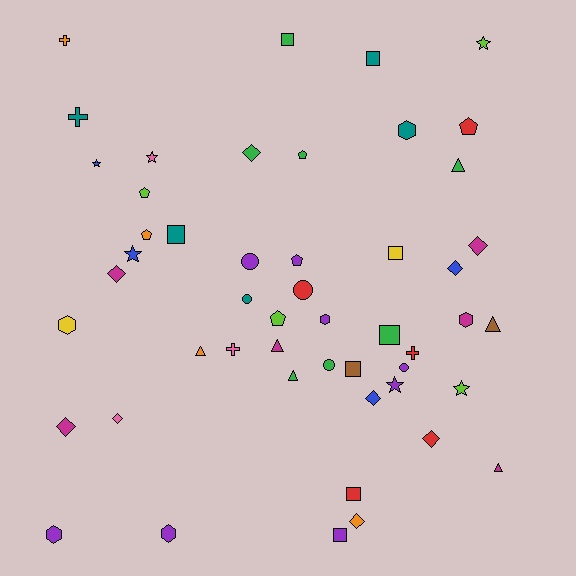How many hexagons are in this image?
There are 6 hexagons.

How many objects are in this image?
There are 50 objects.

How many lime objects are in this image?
There are 4 lime objects.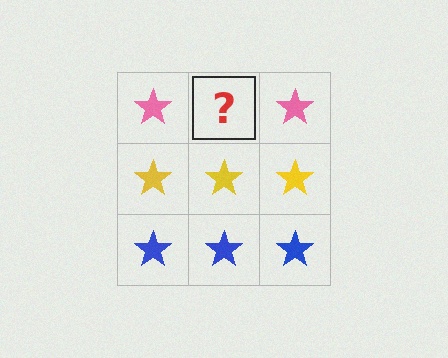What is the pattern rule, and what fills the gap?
The rule is that each row has a consistent color. The gap should be filled with a pink star.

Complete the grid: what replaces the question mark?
The question mark should be replaced with a pink star.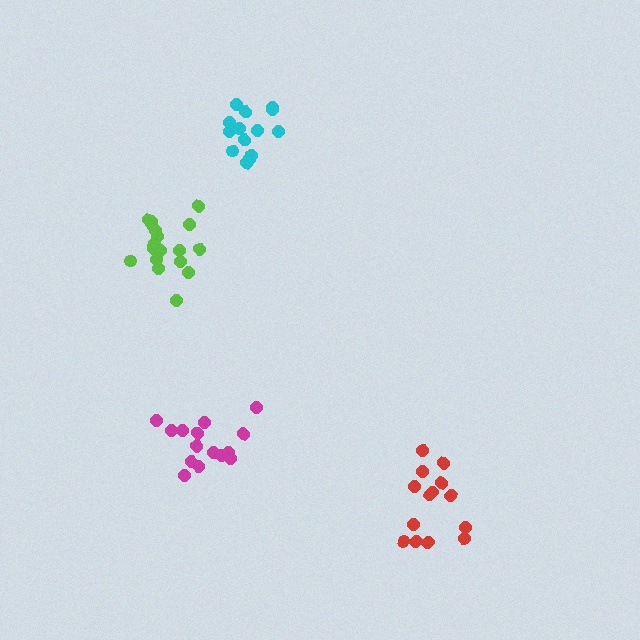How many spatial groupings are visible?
There are 4 spatial groupings.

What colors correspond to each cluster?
The clusters are colored: red, magenta, lime, cyan.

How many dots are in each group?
Group 1: 14 dots, Group 2: 15 dots, Group 3: 18 dots, Group 4: 14 dots (61 total).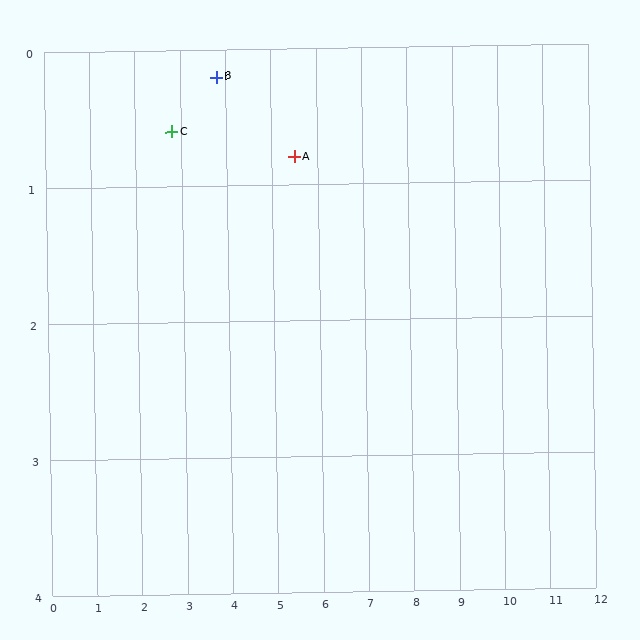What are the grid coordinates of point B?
Point B is at approximately (3.8, 0.2).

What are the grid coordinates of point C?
Point C is at approximately (2.8, 0.6).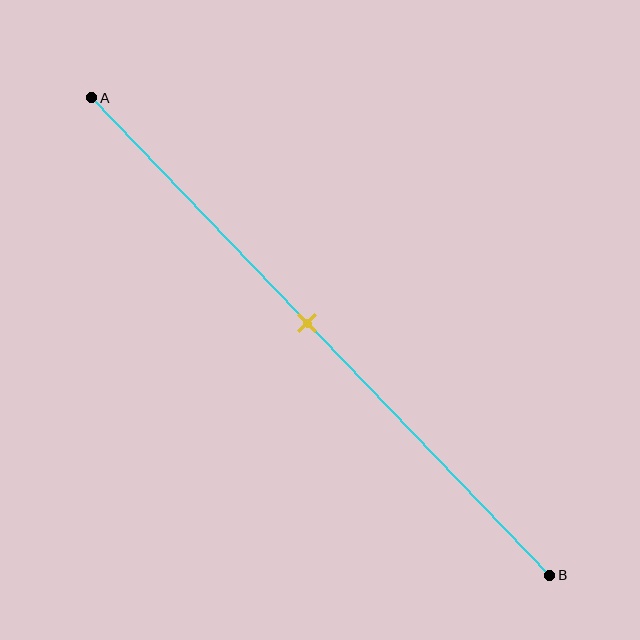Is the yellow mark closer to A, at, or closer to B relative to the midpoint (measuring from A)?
The yellow mark is approximately at the midpoint of segment AB.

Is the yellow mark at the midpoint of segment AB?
Yes, the mark is approximately at the midpoint.